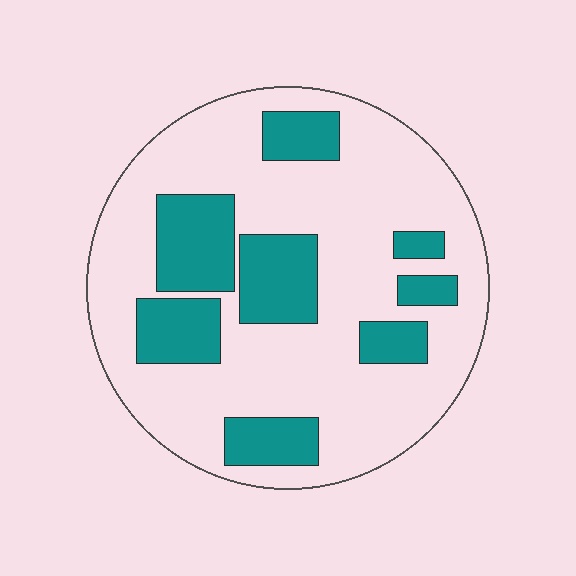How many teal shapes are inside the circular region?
8.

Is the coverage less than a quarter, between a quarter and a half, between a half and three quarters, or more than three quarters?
Between a quarter and a half.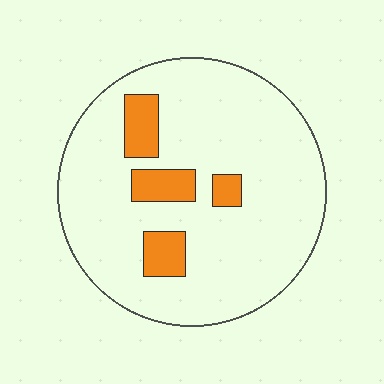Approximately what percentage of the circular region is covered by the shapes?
Approximately 15%.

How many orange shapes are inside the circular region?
4.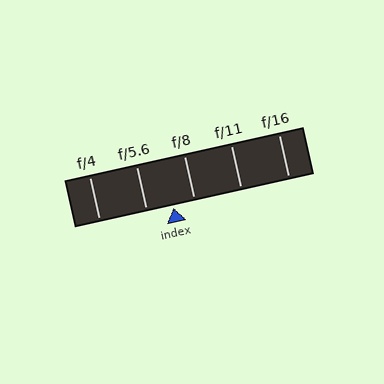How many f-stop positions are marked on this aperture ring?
There are 5 f-stop positions marked.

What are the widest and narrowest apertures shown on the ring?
The widest aperture shown is f/4 and the narrowest is f/16.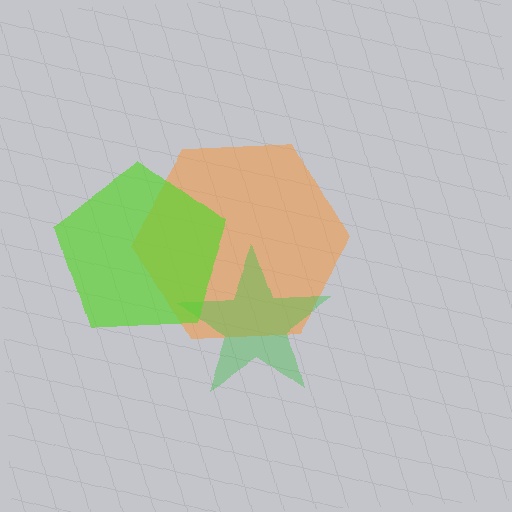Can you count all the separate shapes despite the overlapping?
Yes, there are 3 separate shapes.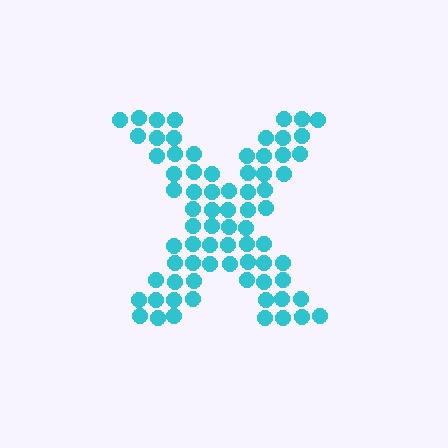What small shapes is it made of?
It is made of small circles.